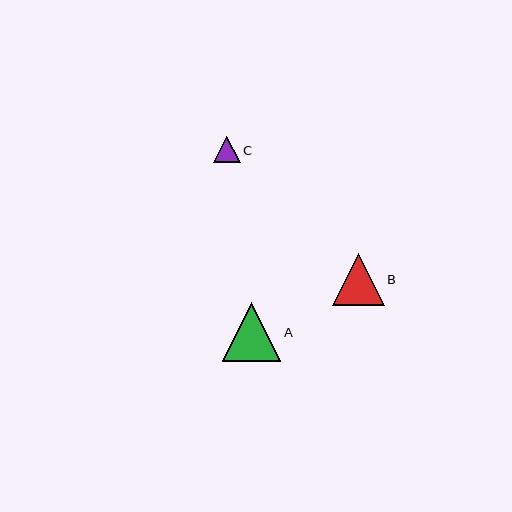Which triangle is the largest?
Triangle A is the largest with a size of approximately 59 pixels.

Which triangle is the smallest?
Triangle C is the smallest with a size of approximately 27 pixels.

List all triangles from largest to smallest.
From largest to smallest: A, B, C.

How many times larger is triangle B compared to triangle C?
Triangle B is approximately 1.9 times the size of triangle C.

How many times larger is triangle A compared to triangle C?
Triangle A is approximately 2.2 times the size of triangle C.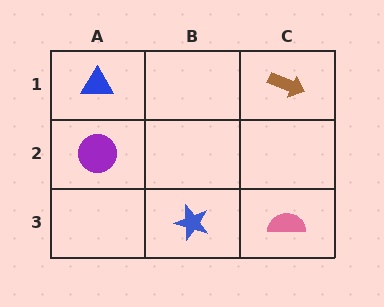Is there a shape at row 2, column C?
No, that cell is empty.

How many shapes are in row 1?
2 shapes.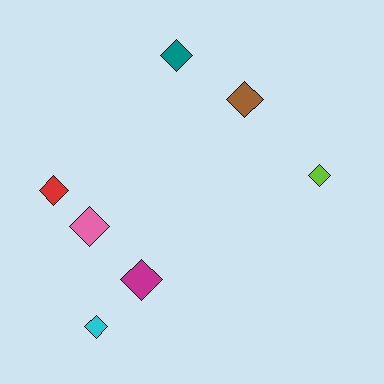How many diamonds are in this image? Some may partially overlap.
There are 7 diamonds.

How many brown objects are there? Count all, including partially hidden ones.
There is 1 brown object.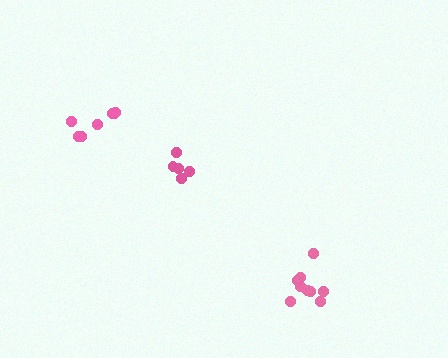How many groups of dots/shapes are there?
There are 3 groups.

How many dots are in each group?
Group 1: 10 dots, Group 2: 7 dots, Group 3: 5 dots (22 total).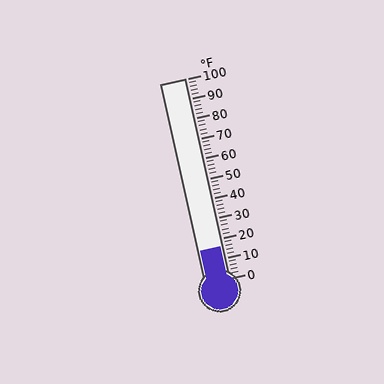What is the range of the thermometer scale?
The thermometer scale ranges from 0°F to 100°F.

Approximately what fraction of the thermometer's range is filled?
The thermometer is filled to approximately 15% of its range.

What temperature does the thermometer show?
The thermometer shows approximately 16°F.